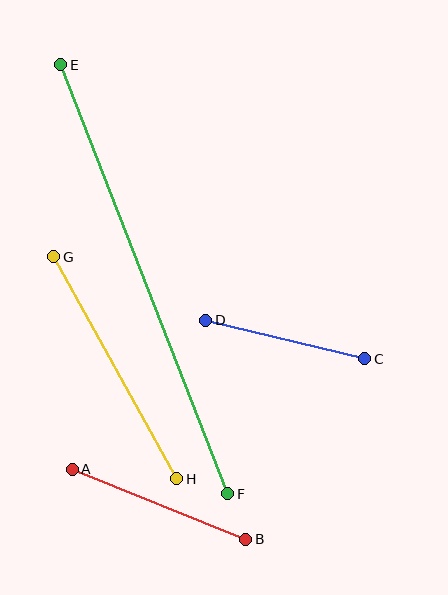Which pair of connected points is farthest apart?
Points E and F are farthest apart.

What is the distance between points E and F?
The distance is approximately 460 pixels.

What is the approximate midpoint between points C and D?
The midpoint is at approximately (285, 339) pixels.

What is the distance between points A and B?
The distance is approximately 187 pixels.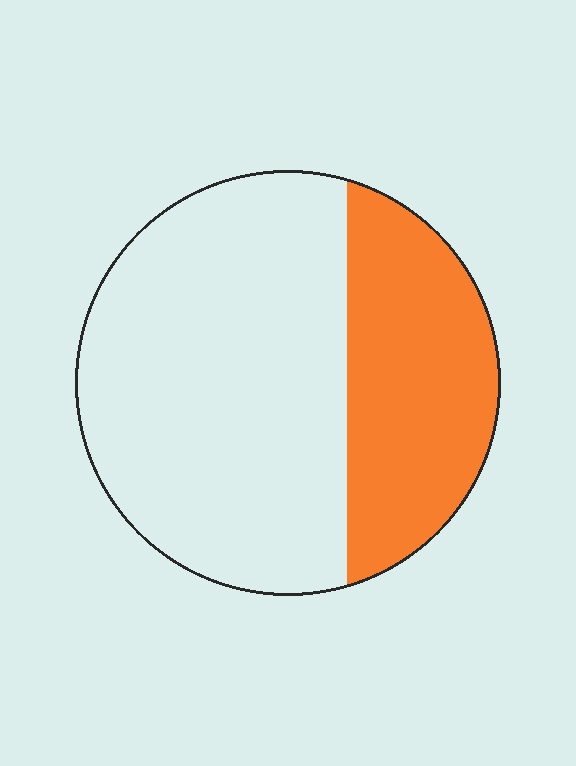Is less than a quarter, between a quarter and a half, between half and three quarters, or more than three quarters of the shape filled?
Between a quarter and a half.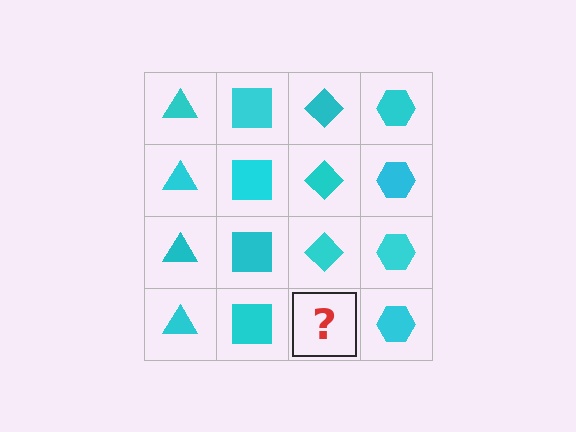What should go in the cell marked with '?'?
The missing cell should contain a cyan diamond.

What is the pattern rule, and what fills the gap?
The rule is that each column has a consistent shape. The gap should be filled with a cyan diamond.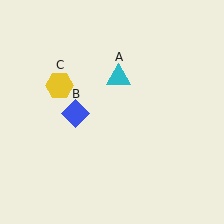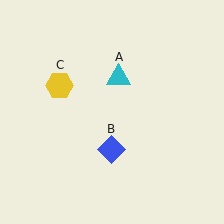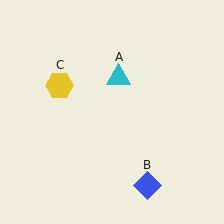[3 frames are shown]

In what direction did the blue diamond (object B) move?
The blue diamond (object B) moved down and to the right.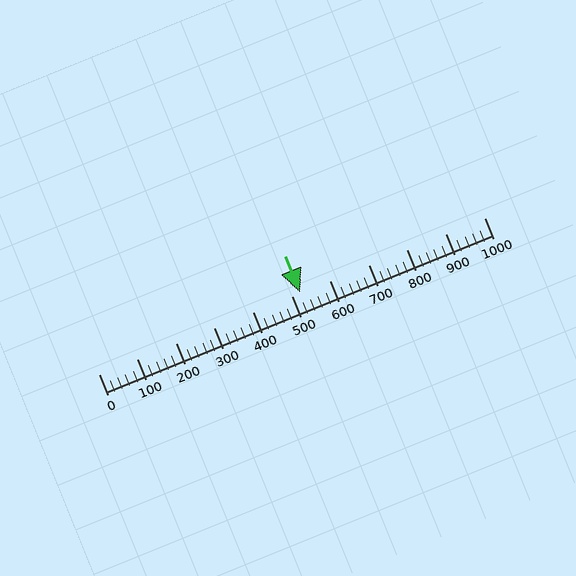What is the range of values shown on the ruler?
The ruler shows values from 0 to 1000.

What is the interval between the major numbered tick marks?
The major tick marks are spaced 100 units apart.